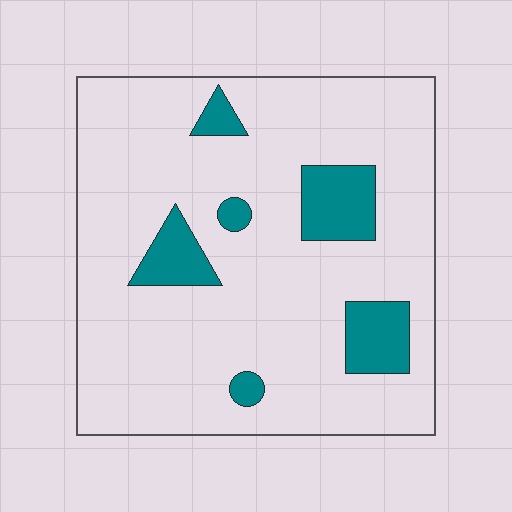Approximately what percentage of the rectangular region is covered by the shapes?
Approximately 15%.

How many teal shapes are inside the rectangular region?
6.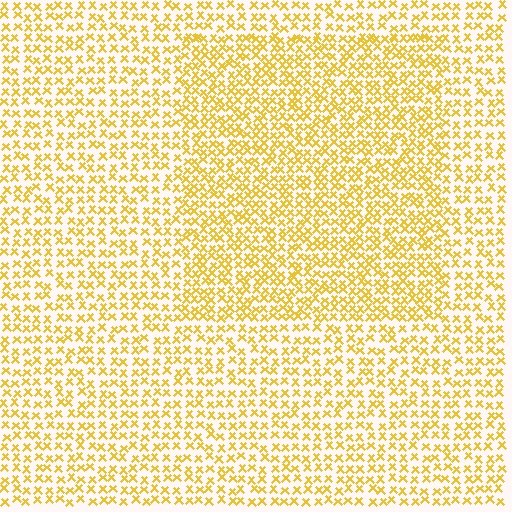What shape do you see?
I see a rectangle.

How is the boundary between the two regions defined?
The boundary is defined by a change in element density (approximately 1.5x ratio). All elements are the same color, size, and shape.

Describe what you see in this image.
The image contains small yellow elements arranged at two different densities. A rectangle-shaped region is visible where the elements are more densely packed than the surrounding area.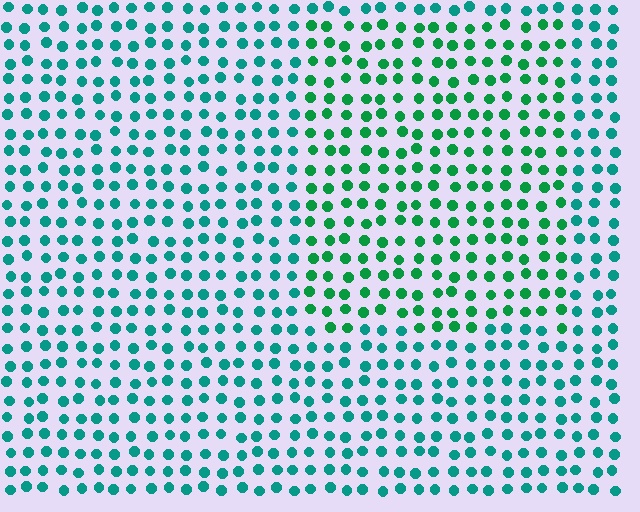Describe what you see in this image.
The image is filled with small teal elements in a uniform arrangement. A rectangle-shaped region is visible where the elements are tinted to a slightly different hue, forming a subtle color boundary.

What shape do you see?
I see a rectangle.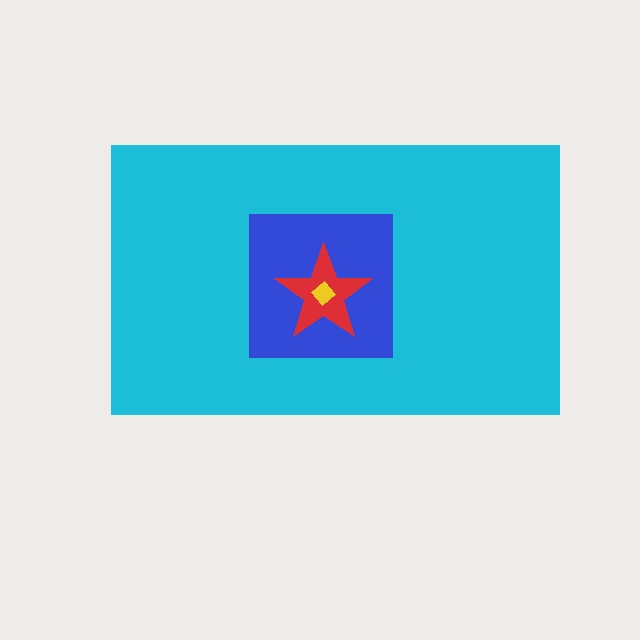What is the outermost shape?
The cyan rectangle.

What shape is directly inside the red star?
The yellow diamond.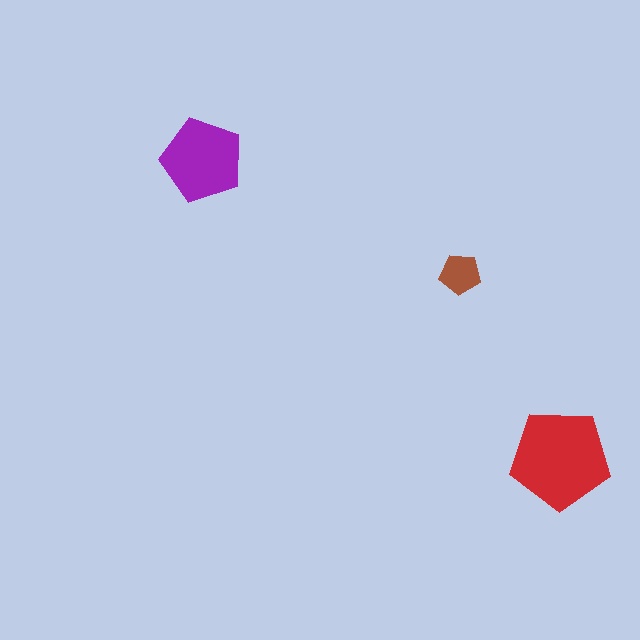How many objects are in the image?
There are 3 objects in the image.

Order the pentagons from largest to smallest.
the red one, the purple one, the brown one.